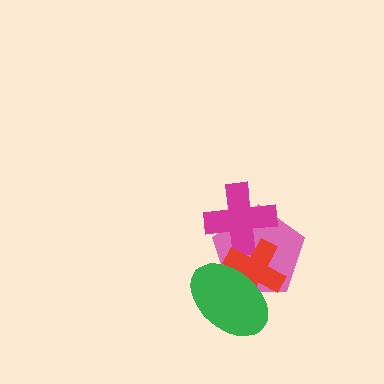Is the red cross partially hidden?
Yes, it is partially covered by another shape.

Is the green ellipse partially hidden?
No, no other shape covers it.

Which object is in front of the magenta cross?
The red cross is in front of the magenta cross.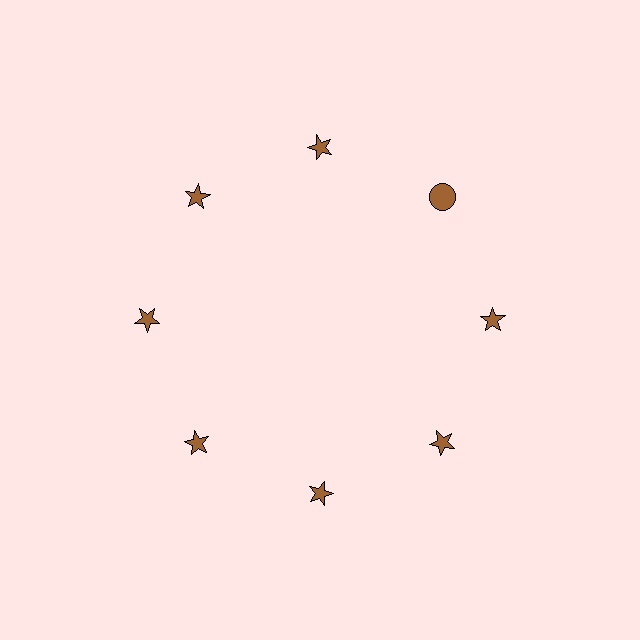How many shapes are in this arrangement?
There are 8 shapes arranged in a ring pattern.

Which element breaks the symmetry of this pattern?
The brown circle at roughly the 2 o'clock position breaks the symmetry. All other shapes are brown stars.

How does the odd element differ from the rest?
It has a different shape: circle instead of star.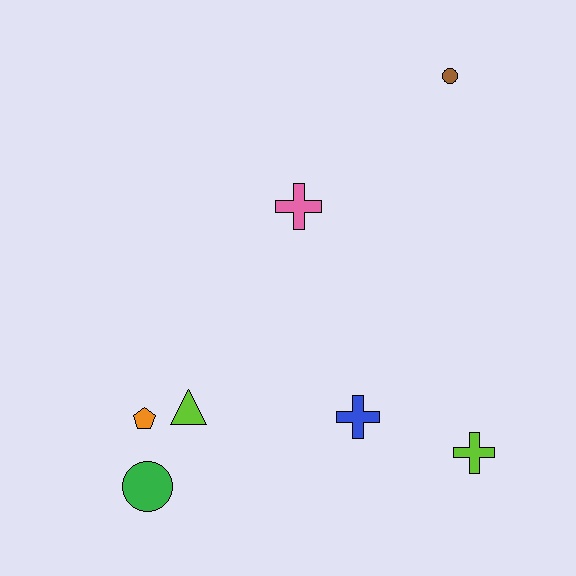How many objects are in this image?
There are 7 objects.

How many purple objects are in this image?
There are no purple objects.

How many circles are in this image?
There are 2 circles.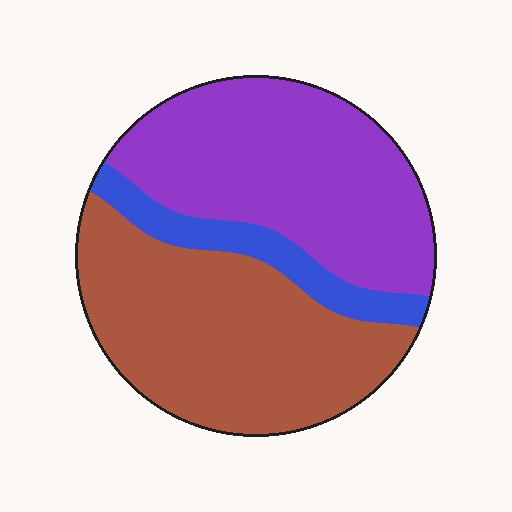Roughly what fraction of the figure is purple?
Purple covers roughly 45% of the figure.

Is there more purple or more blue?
Purple.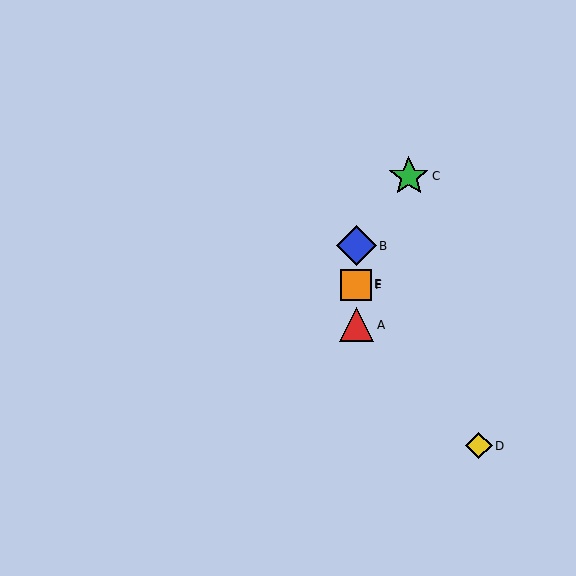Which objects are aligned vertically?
Objects A, B, E, F are aligned vertically.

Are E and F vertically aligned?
Yes, both are at x≈356.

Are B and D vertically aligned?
No, B is at x≈356 and D is at x≈479.